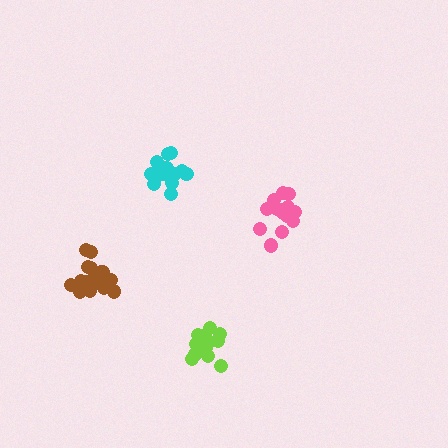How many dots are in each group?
Group 1: 15 dots, Group 2: 14 dots, Group 3: 19 dots, Group 4: 17 dots (65 total).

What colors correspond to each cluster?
The clusters are colored: cyan, lime, brown, pink.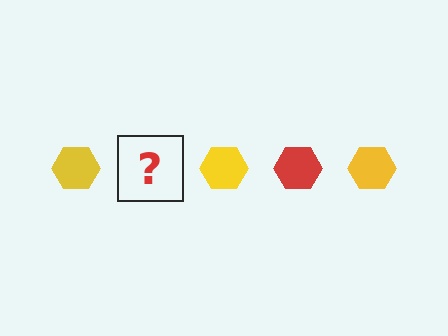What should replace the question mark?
The question mark should be replaced with a red hexagon.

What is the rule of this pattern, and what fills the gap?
The rule is that the pattern cycles through yellow, red hexagons. The gap should be filled with a red hexagon.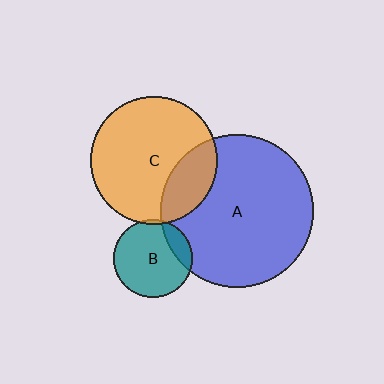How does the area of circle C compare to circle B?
Approximately 2.6 times.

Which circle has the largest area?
Circle A (blue).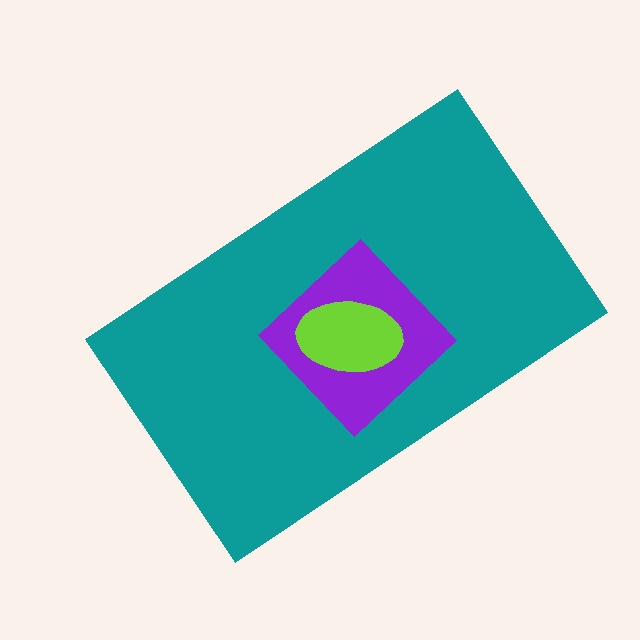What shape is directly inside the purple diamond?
The lime ellipse.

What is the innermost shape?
The lime ellipse.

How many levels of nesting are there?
3.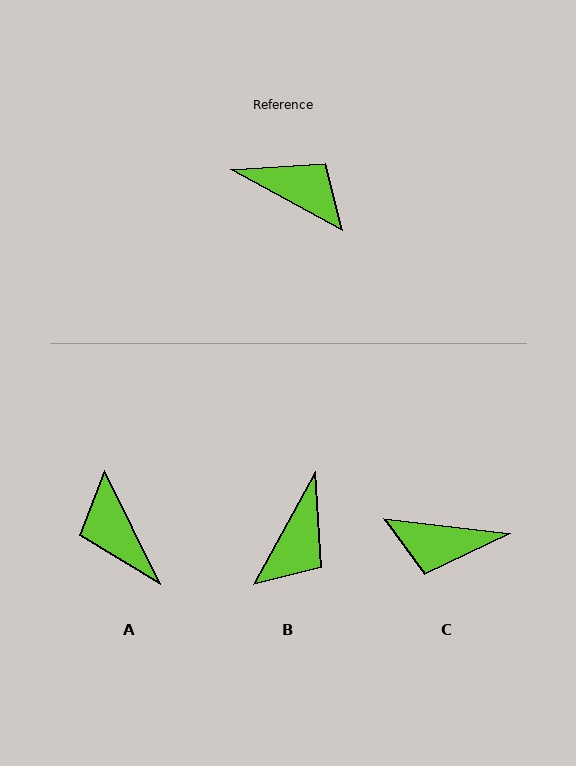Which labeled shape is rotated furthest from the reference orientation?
C, about 158 degrees away.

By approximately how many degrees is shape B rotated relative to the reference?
Approximately 90 degrees clockwise.